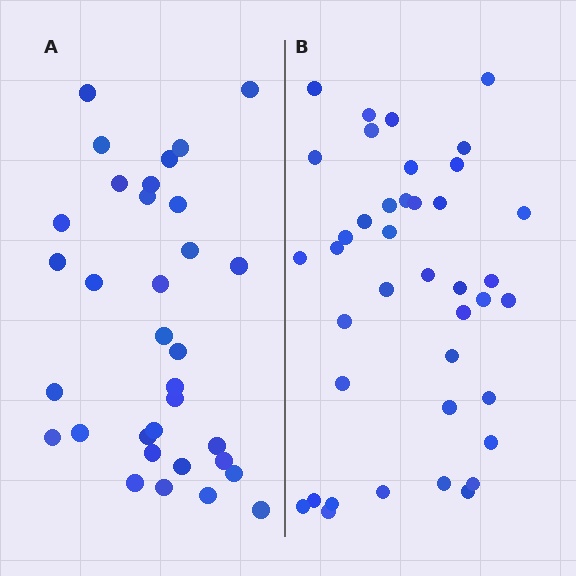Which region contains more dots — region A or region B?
Region B (the right region) has more dots.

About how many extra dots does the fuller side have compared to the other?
Region B has roughly 8 or so more dots than region A.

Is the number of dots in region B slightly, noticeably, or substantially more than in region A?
Region B has only slightly more — the two regions are fairly close. The ratio is roughly 1.2 to 1.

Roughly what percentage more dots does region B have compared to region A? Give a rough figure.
About 20% more.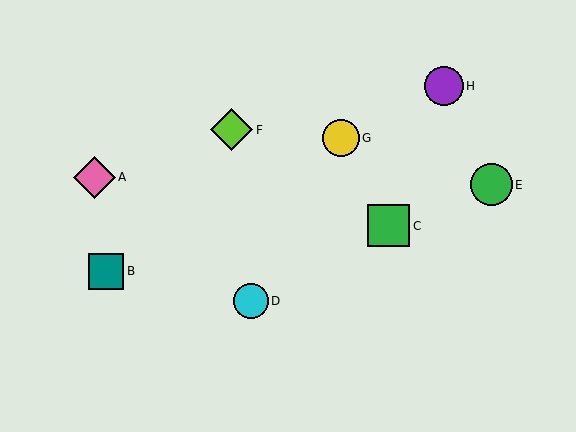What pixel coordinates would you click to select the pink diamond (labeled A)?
Click at (94, 177) to select the pink diamond A.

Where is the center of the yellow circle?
The center of the yellow circle is at (341, 138).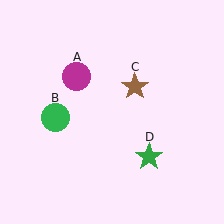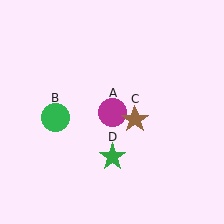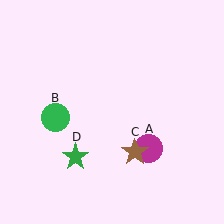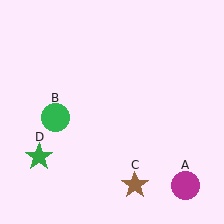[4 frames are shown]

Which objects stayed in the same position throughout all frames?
Green circle (object B) remained stationary.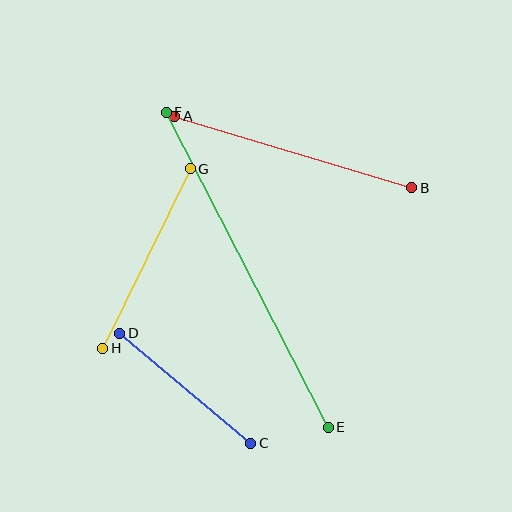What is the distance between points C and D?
The distance is approximately 171 pixels.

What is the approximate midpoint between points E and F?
The midpoint is at approximately (247, 270) pixels.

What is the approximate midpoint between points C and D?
The midpoint is at approximately (185, 388) pixels.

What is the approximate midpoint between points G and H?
The midpoint is at approximately (146, 259) pixels.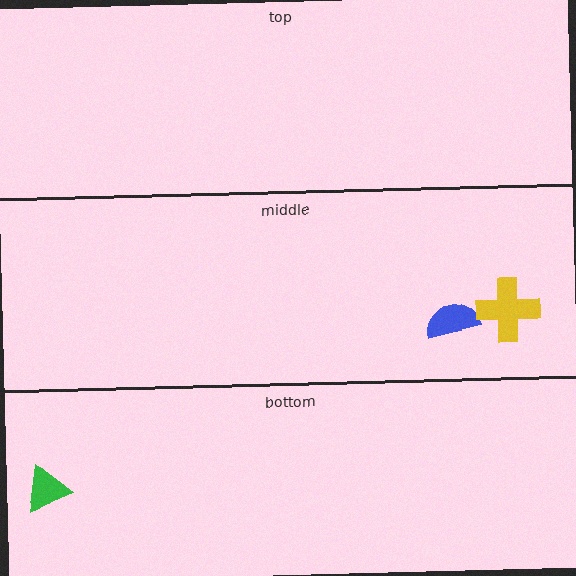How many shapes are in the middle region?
2.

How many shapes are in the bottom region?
1.